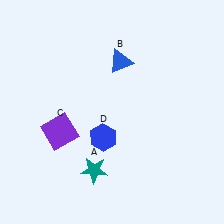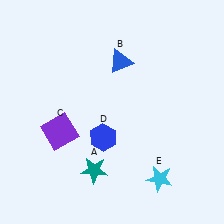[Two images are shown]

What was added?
A cyan star (E) was added in Image 2.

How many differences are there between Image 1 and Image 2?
There is 1 difference between the two images.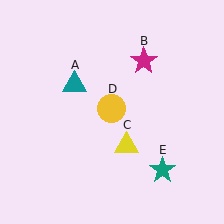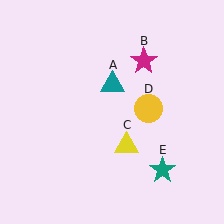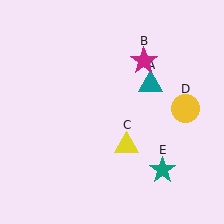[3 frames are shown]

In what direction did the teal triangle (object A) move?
The teal triangle (object A) moved right.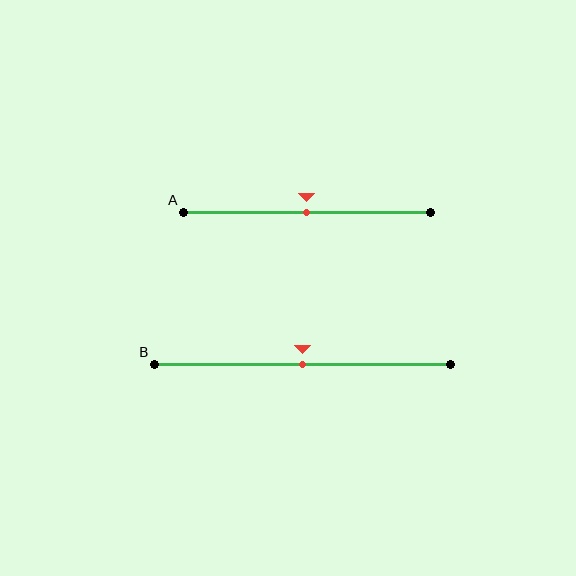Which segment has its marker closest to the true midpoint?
Segment A has its marker closest to the true midpoint.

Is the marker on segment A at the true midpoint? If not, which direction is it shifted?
Yes, the marker on segment A is at the true midpoint.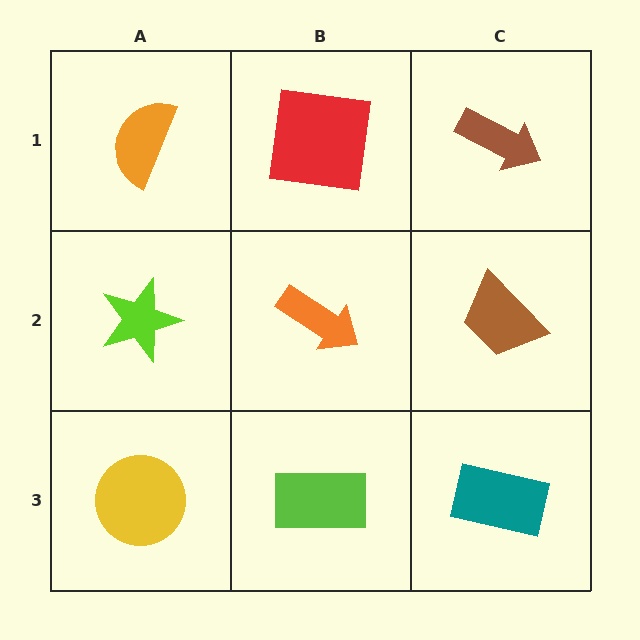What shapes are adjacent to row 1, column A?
A lime star (row 2, column A), a red square (row 1, column B).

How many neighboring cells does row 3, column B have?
3.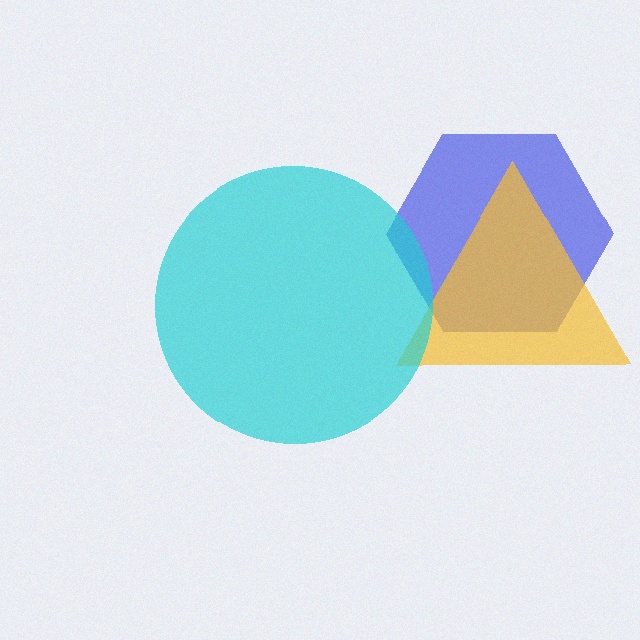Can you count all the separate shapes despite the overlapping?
Yes, there are 3 separate shapes.